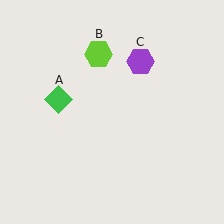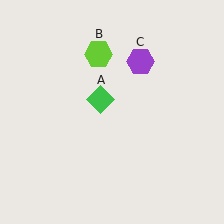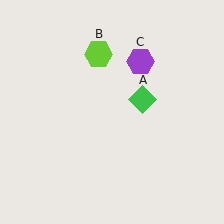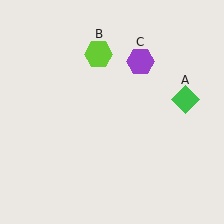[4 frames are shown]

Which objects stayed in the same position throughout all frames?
Lime hexagon (object B) and purple hexagon (object C) remained stationary.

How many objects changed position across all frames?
1 object changed position: green diamond (object A).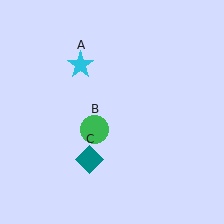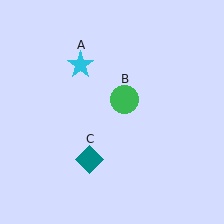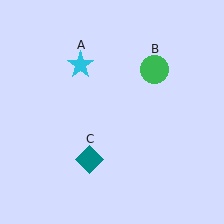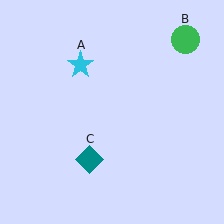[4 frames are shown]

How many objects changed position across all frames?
1 object changed position: green circle (object B).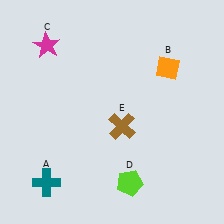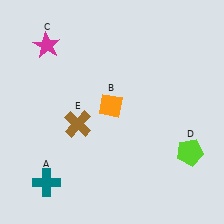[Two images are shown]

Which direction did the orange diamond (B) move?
The orange diamond (B) moved left.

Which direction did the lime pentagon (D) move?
The lime pentagon (D) moved right.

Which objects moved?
The objects that moved are: the orange diamond (B), the lime pentagon (D), the brown cross (E).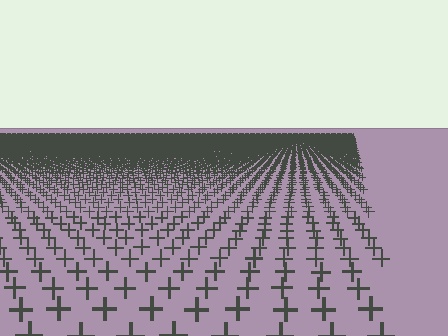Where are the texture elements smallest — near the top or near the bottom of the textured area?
Near the top.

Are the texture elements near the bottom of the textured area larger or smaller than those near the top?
Larger. Near the bottom, elements are closer to the viewer and appear at a bigger on-screen size.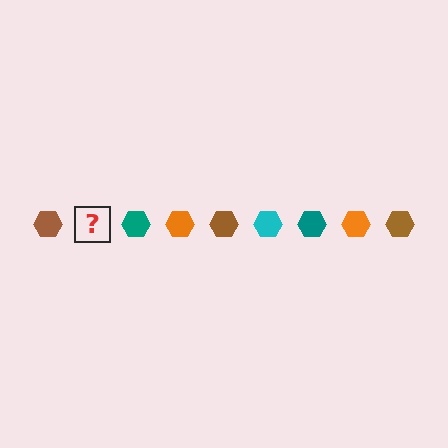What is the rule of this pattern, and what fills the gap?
The rule is that the pattern cycles through brown, cyan, teal, orange hexagons. The gap should be filled with a cyan hexagon.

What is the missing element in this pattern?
The missing element is a cyan hexagon.